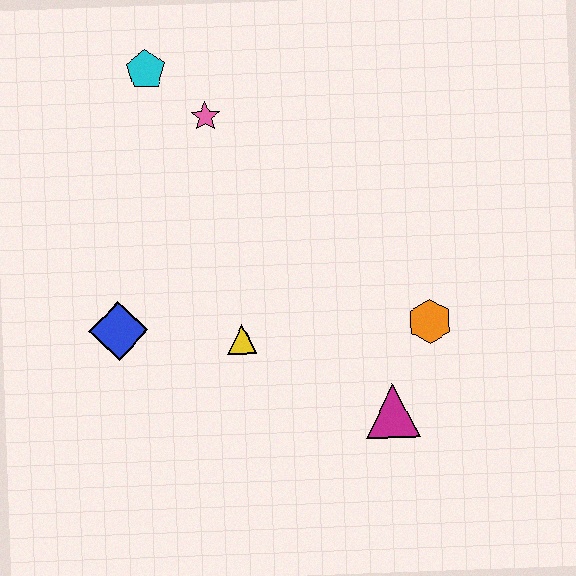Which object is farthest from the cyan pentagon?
The magenta triangle is farthest from the cyan pentagon.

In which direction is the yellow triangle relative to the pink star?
The yellow triangle is below the pink star.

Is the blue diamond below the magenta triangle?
No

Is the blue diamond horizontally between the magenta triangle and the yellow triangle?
No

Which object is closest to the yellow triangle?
The blue diamond is closest to the yellow triangle.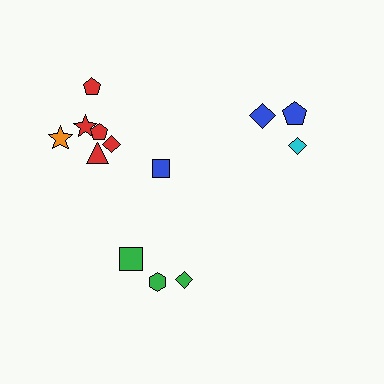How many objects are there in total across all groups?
There are 13 objects.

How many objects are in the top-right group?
There are 3 objects.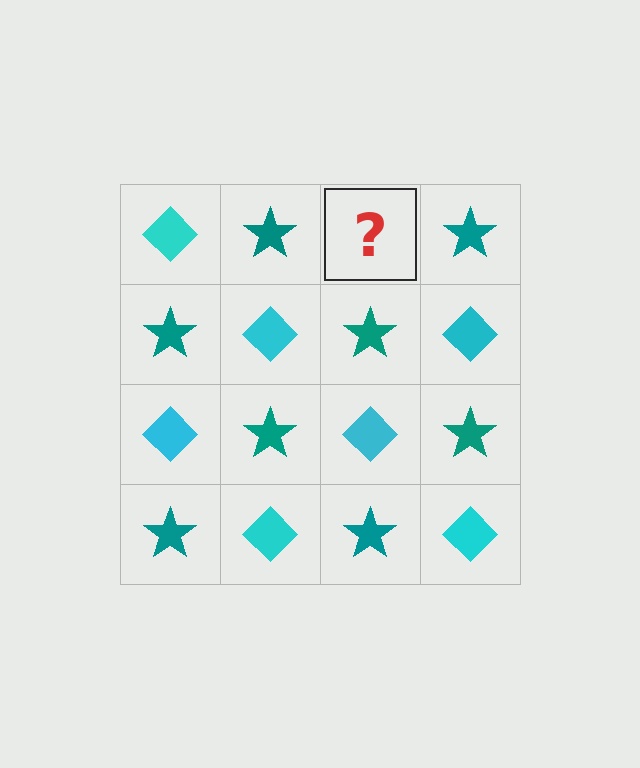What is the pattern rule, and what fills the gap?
The rule is that it alternates cyan diamond and teal star in a checkerboard pattern. The gap should be filled with a cyan diamond.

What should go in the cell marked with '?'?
The missing cell should contain a cyan diamond.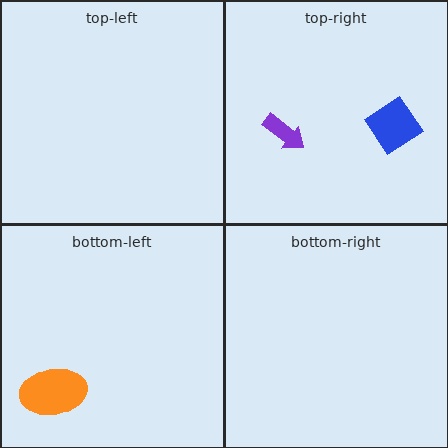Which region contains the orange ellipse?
The bottom-left region.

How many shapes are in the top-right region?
2.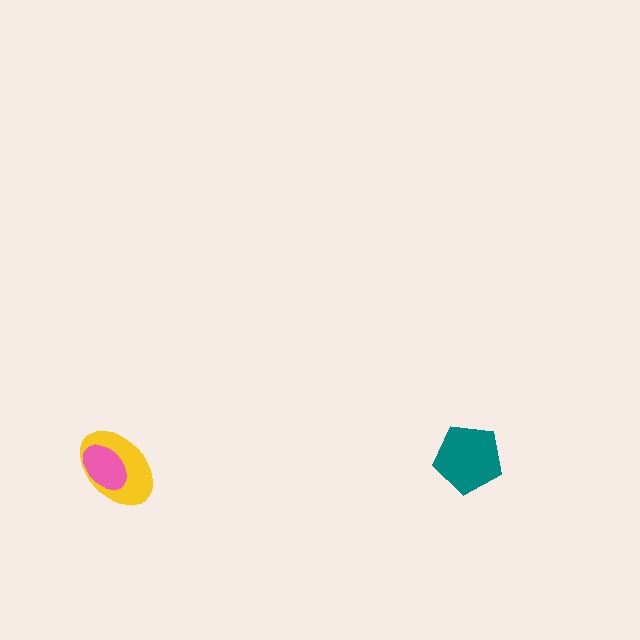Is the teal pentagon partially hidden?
No, no other shape covers it.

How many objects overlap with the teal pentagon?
0 objects overlap with the teal pentagon.